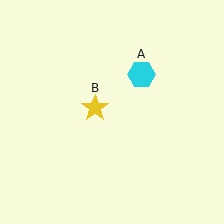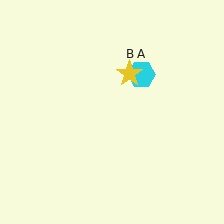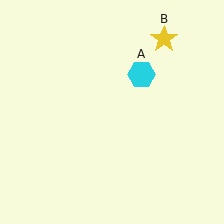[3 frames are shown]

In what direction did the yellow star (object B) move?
The yellow star (object B) moved up and to the right.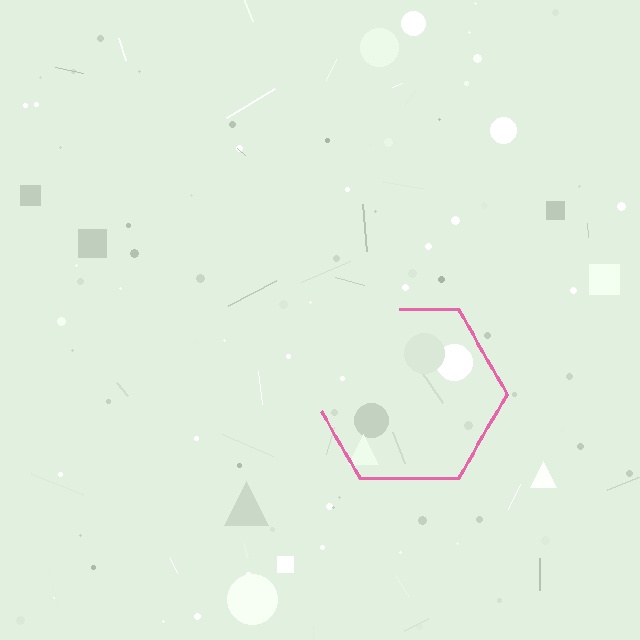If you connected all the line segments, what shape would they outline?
They would outline a hexagon.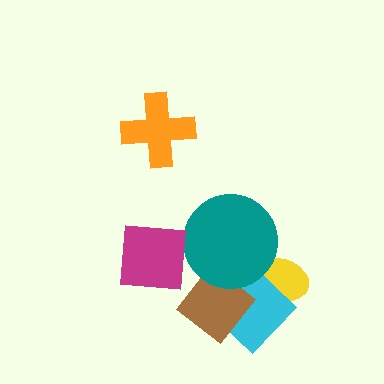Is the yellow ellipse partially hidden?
Yes, it is partially covered by another shape.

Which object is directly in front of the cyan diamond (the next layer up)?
The brown diamond is directly in front of the cyan diamond.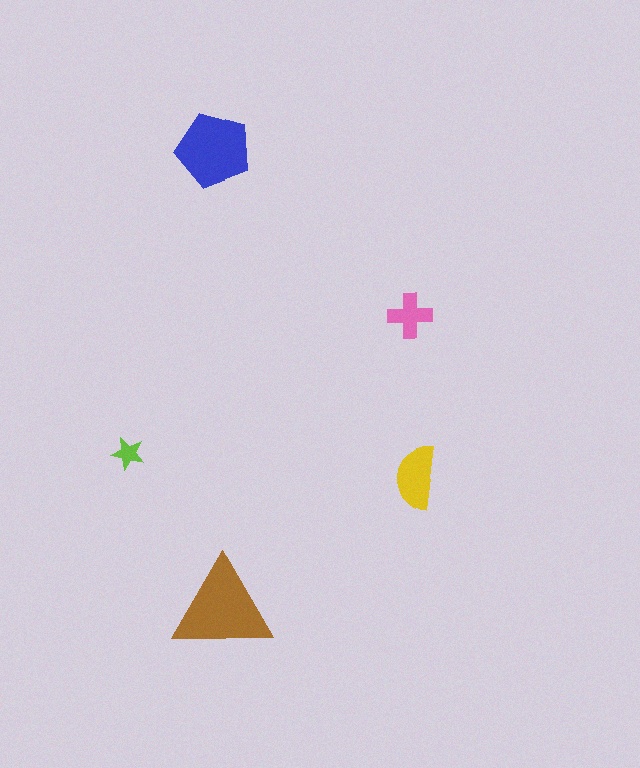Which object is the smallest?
The lime star.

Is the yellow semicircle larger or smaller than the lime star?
Larger.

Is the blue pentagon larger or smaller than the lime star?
Larger.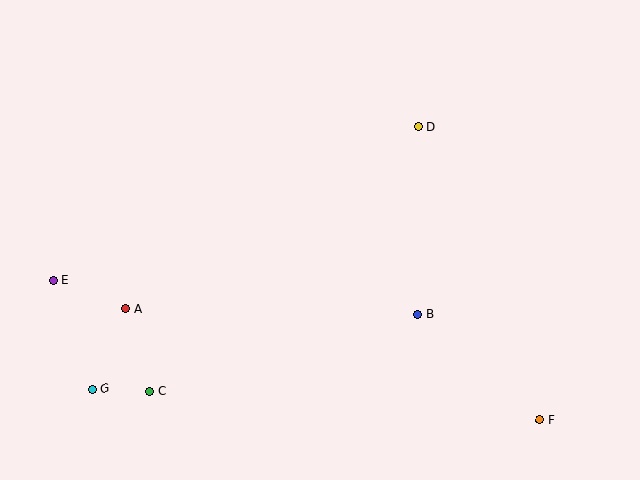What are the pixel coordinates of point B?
Point B is at (418, 314).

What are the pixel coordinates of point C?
Point C is at (150, 391).